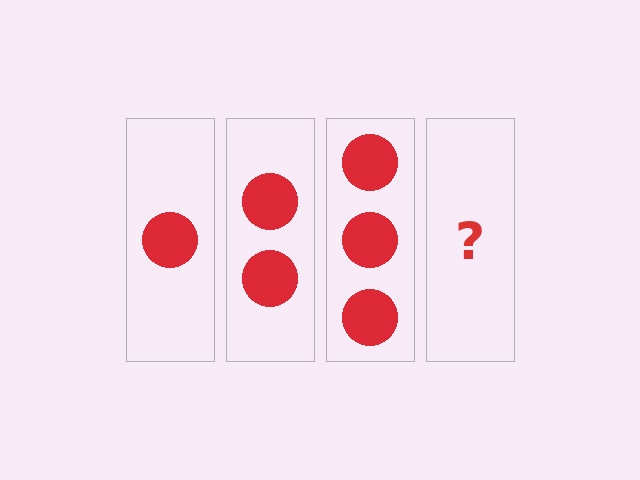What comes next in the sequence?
The next element should be 4 circles.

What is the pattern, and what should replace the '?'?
The pattern is that each step adds one more circle. The '?' should be 4 circles.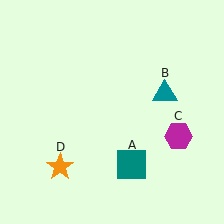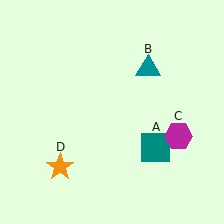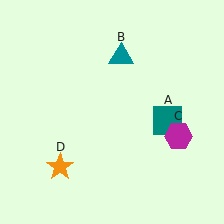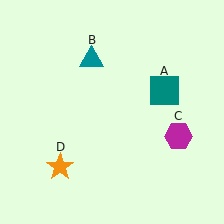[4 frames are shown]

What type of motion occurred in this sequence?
The teal square (object A), teal triangle (object B) rotated counterclockwise around the center of the scene.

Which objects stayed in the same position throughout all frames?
Magenta hexagon (object C) and orange star (object D) remained stationary.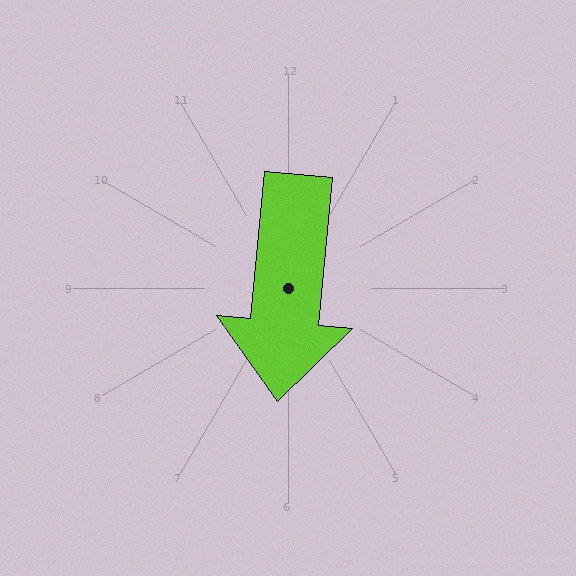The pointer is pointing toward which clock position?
Roughly 6 o'clock.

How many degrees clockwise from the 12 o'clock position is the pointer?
Approximately 185 degrees.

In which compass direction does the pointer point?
South.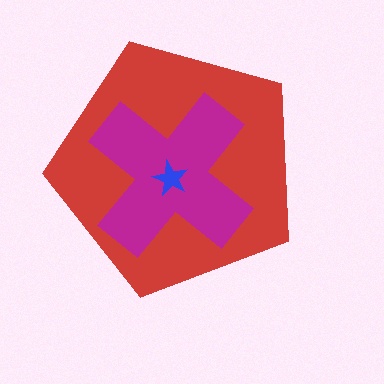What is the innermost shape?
The blue star.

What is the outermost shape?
The red pentagon.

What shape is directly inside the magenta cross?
The blue star.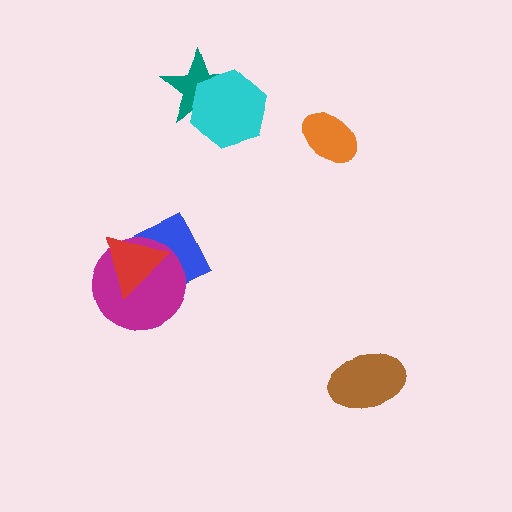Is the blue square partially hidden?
Yes, it is partially covered by another shape.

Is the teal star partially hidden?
Yes, it is partially covered by another shape.